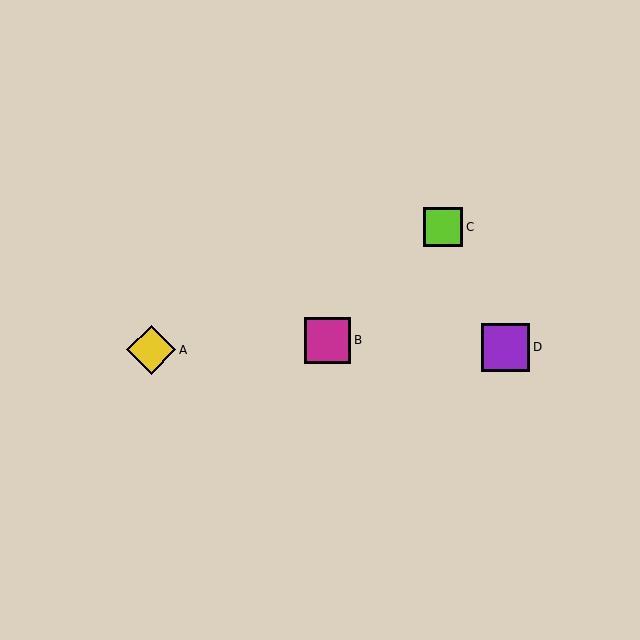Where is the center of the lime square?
The center of the lime square is at (443, 227).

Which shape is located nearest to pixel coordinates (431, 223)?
The lime square (labeled C) at (443, 227) is nearest to that location.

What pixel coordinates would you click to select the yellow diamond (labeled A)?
Click at (151, 350) to select the yellow diamond A.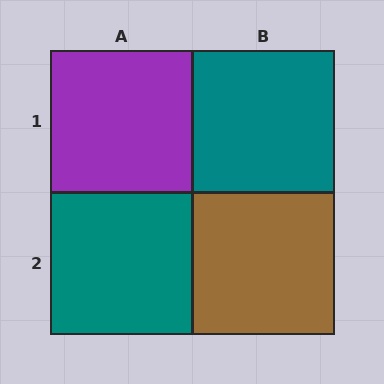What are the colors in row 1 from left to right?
Purple, teal.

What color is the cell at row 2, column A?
Teal.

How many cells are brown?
1 cell is brown.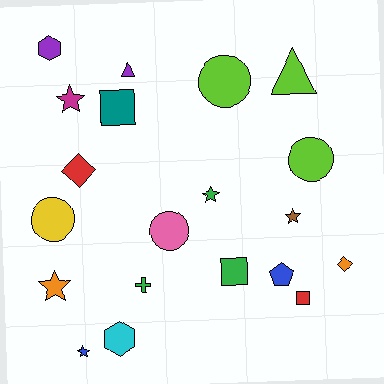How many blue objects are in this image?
There are 2 blue objects.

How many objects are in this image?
There are 20 objects.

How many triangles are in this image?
There are 2 triangles.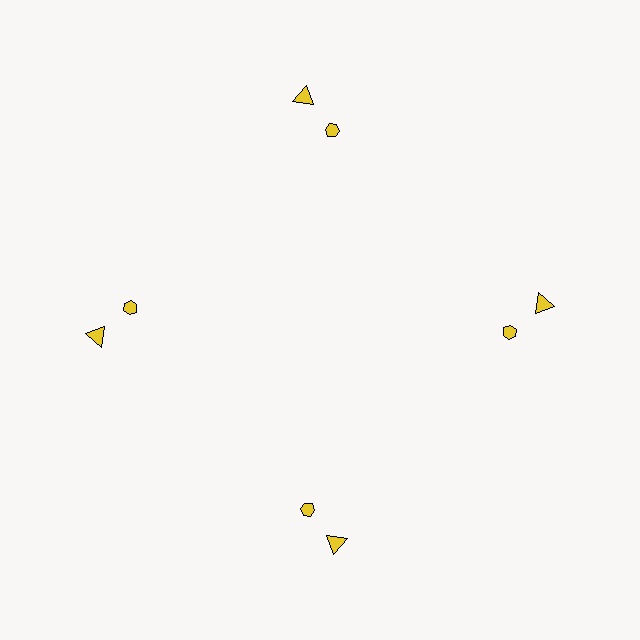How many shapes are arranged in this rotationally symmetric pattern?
There are 8 shapes, arranged in 4 groups of 2.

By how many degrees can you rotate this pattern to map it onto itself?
The pattern maps onto itself every 90 degrees of rotation.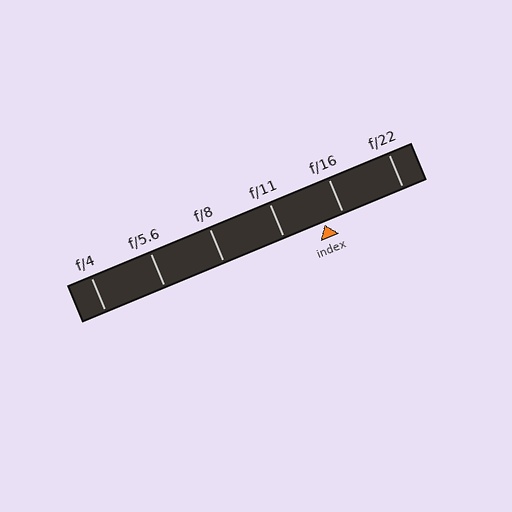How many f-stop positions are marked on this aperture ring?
There are 6 f-stop positions marked.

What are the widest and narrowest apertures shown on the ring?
The widest aperture shown is f/4 and the narrowest is f/22.